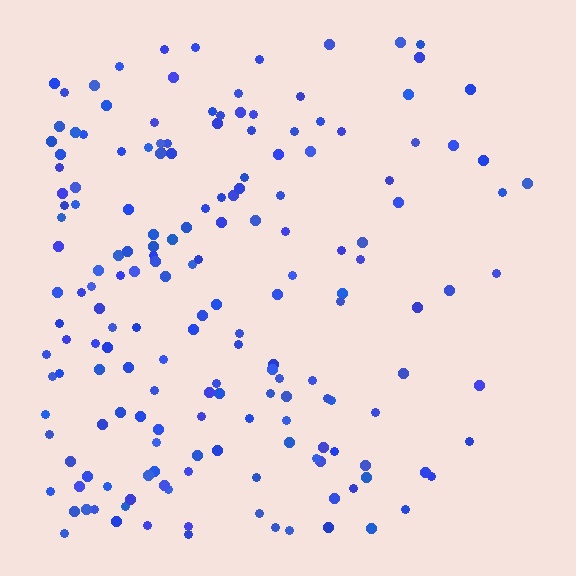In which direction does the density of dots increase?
From right to left, with the left side densest.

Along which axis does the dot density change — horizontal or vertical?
Horizontal.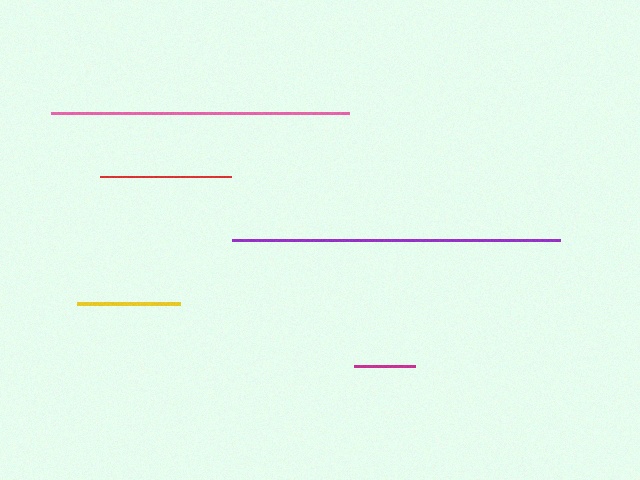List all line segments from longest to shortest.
From longest to shortest: purple, pink, red, yellow, magenta.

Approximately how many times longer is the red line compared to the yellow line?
The red line is approximately 1.3 times the length of the yellow line.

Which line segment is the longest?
The purple line is the longest at approximately 328 pixels.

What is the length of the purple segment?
The purple segment is approximately 328 pixels long.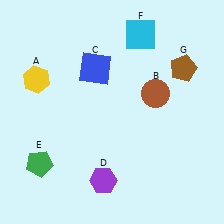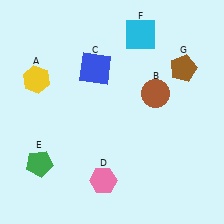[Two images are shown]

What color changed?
The hexagon (D) changed from purple in Image 1 to pink in Image 2.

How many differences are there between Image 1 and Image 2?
There is 1 difference between the two images.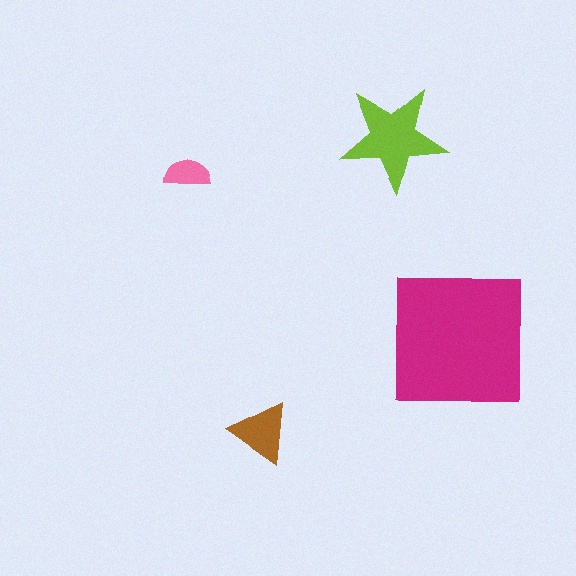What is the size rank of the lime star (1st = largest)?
2nd.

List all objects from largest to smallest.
The magenta square, the lime star, the brown triangle, the pink semicircle.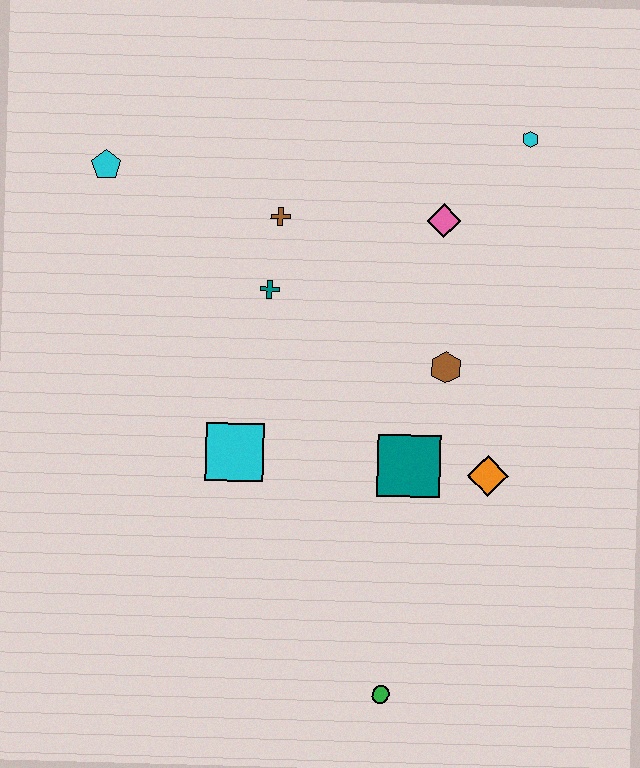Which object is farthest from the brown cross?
The green circle is farthest from the brown cross.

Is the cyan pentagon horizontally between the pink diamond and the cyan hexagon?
No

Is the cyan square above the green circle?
Yes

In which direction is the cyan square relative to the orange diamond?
The cyan square is to the left of the orange diamond.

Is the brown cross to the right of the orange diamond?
No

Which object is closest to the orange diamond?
The teal square is closest to the orange diamond.